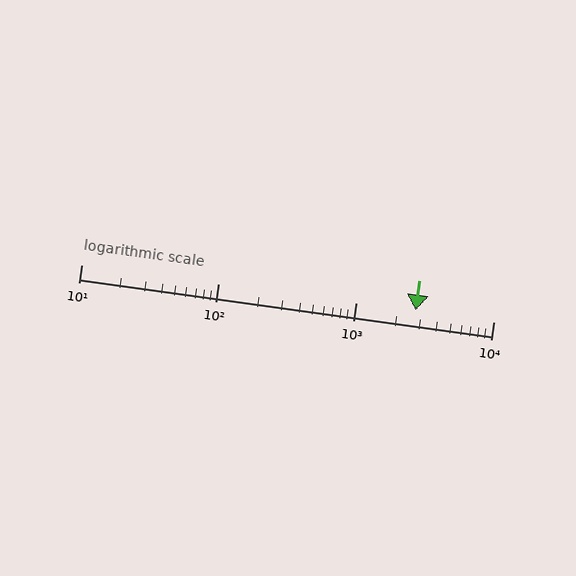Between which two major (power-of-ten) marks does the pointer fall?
The pointer is between 1000 and 10000.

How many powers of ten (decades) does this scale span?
The scale spans 3 decades, from 10 to 10000.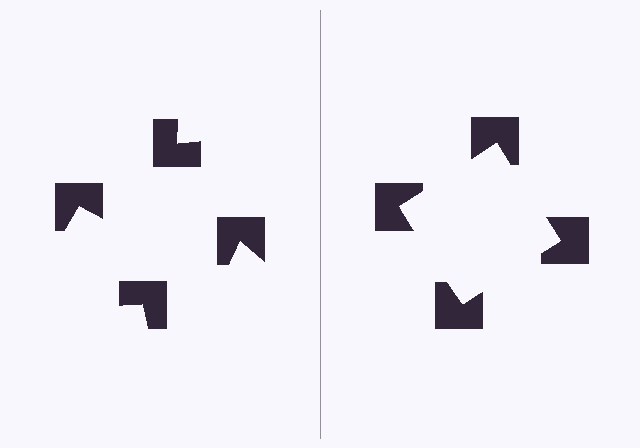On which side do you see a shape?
An illusory square appears on the right side. On the left side the wedge cuts are rotated, so no coherent shape forms.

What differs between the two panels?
The notched squares are positioned identically on both sides; only the wedge orientations differ. On the right they align to a square; on the left they are misaligned.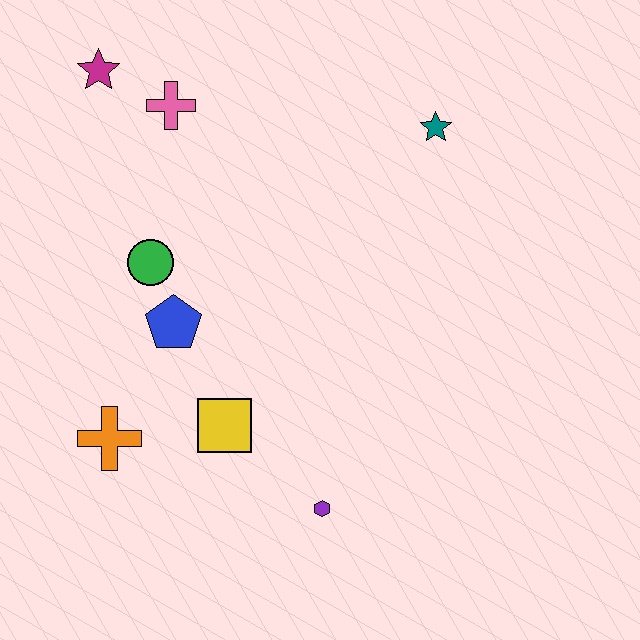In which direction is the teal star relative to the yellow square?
The teal star is above the yellow square.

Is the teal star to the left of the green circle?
No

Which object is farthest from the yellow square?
The magenta star is farthest from the yellow square.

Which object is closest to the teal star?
The pink cross is closest to the teal star.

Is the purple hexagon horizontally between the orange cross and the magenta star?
No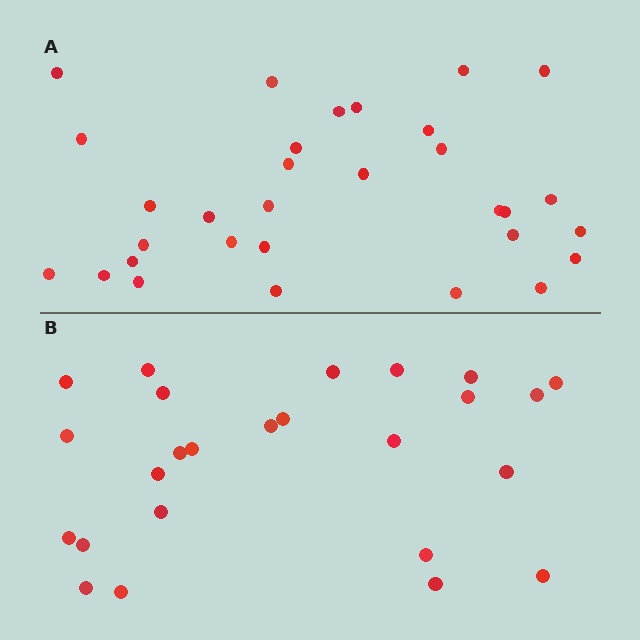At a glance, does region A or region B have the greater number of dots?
Region A (the top region) has more dots.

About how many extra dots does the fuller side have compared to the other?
Region A has about 6 more dots than region B.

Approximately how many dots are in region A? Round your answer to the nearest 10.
About 30 dots. (The exact count is 31, which rounds to 30.)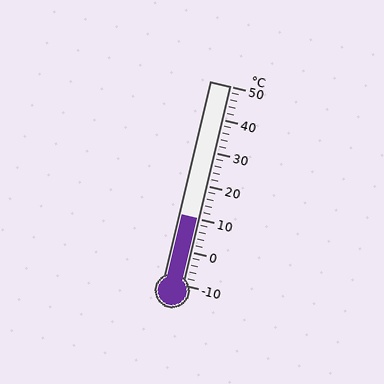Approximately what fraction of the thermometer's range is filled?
The thermometer is filled to approximately 35% of its range.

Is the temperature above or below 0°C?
The temperature is above 0°C.